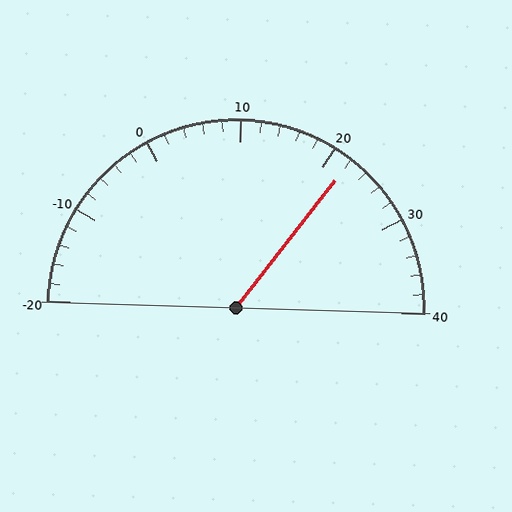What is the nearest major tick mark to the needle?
The nearest major tick mark is 20.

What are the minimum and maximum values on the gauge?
The gauge ranges from -20 to 40.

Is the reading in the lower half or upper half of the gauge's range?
The reading is in the upper half of the range (-20 to 40).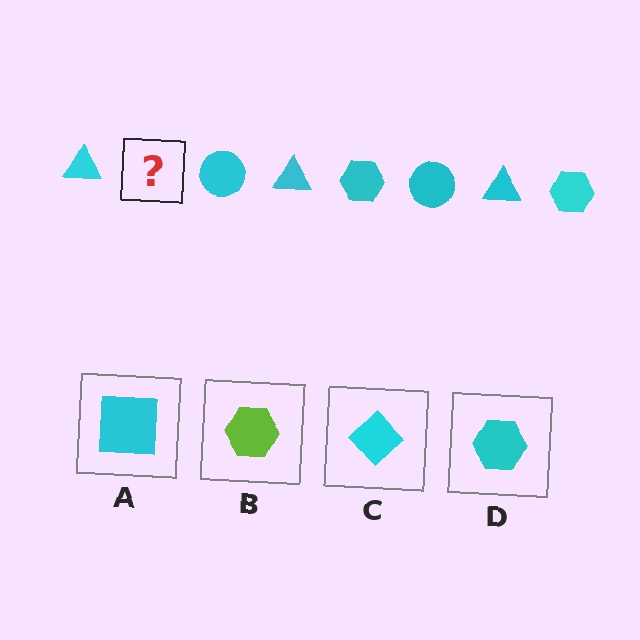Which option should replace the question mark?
Option D.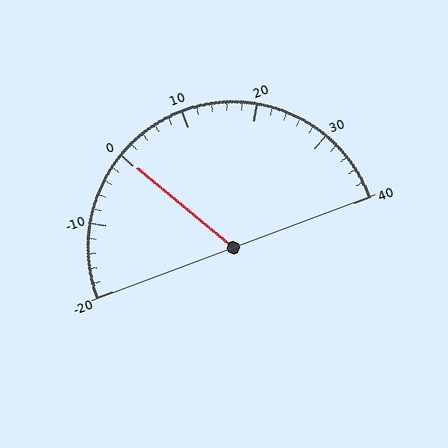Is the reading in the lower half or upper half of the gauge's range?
The reading is in the lower half of the range (-20 to 40).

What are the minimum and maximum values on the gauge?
The gauge ranges from -20 to 40.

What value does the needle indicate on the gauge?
The needle indicates approximately 0.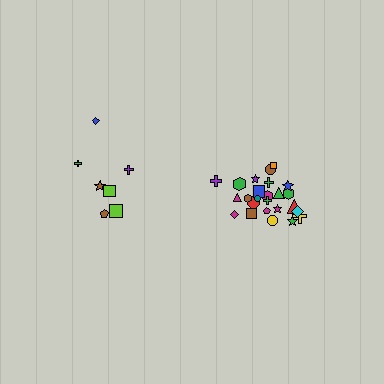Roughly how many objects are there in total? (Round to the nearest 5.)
Roughly 35 objects in total.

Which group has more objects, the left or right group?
The right group.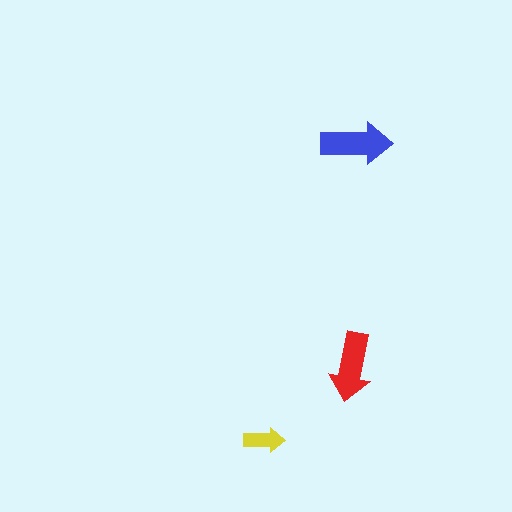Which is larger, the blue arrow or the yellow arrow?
The blue one.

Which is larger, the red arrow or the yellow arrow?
The red one.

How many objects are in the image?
There are 3 objects in the image.